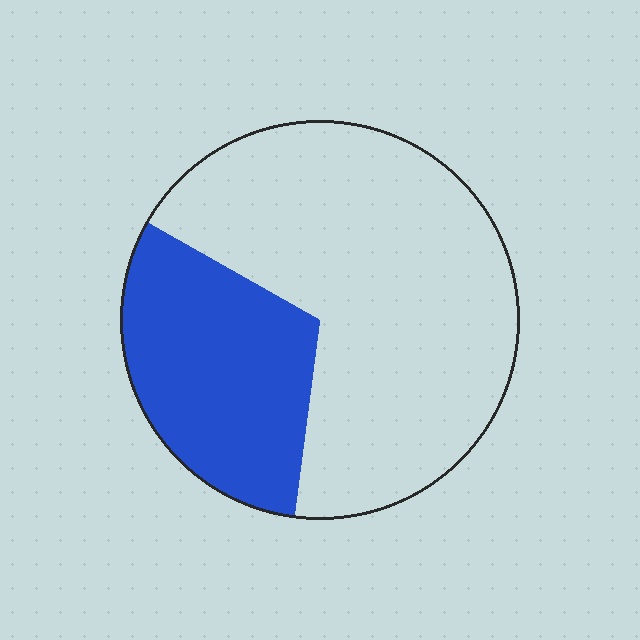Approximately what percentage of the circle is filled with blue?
Approximately 30%.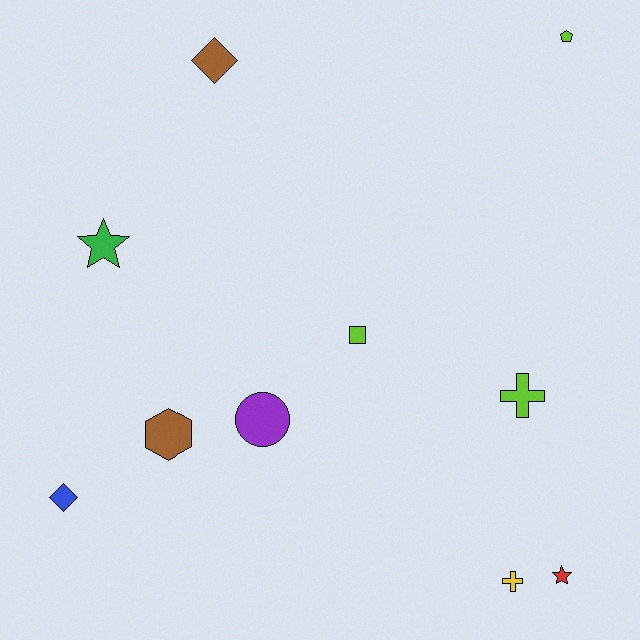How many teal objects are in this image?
There are no teal objects.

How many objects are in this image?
There are 10 objects.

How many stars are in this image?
There are 2 stars.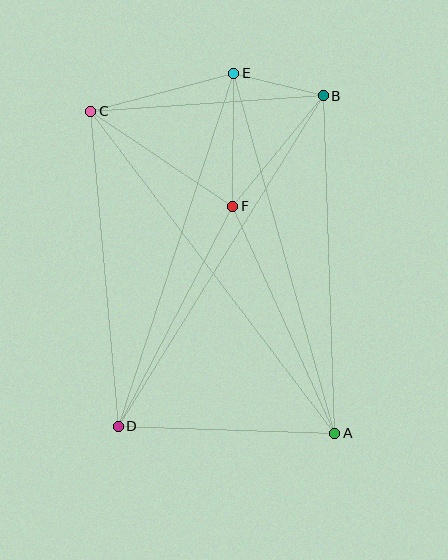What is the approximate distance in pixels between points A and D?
The distance between A and D is approximately 216 pixels.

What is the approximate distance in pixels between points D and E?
The distance between D and E is approximately 371 pixels.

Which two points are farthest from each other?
Points A and C are farthest from each other.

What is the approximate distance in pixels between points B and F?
The distance between B and F is approximately 143 pixels.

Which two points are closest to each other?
Points B and E are closest to each other.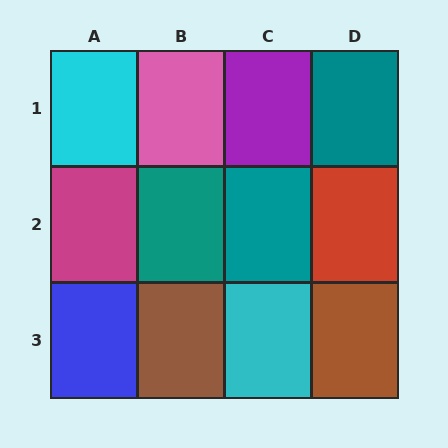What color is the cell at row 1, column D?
Teal.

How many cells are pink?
1 cell is pink.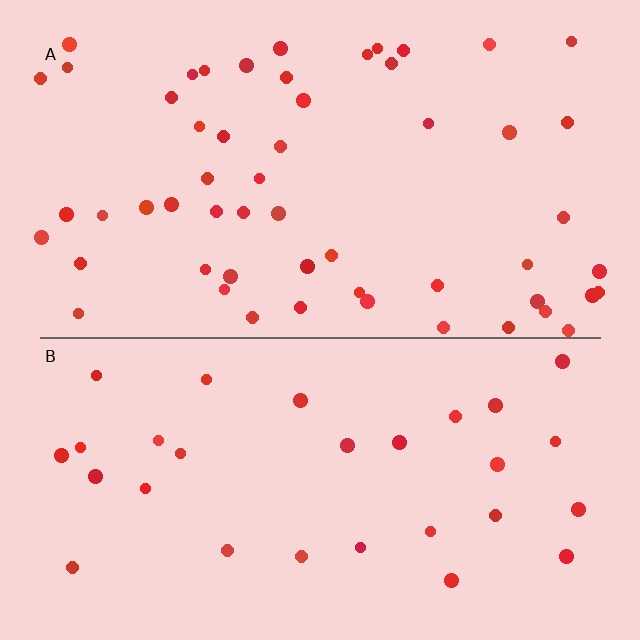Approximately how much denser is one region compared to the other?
Approximately 1.9× — region A over region B.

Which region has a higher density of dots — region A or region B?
A (the top).